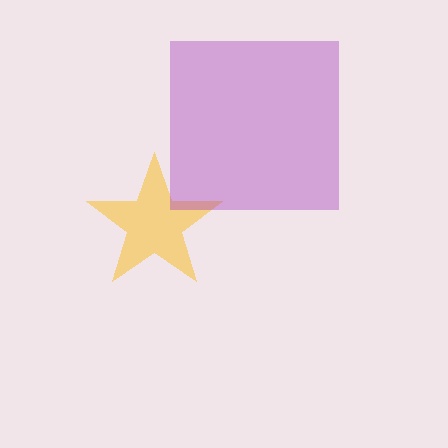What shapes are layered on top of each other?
The layered shapes are: a yellow star, a purple square.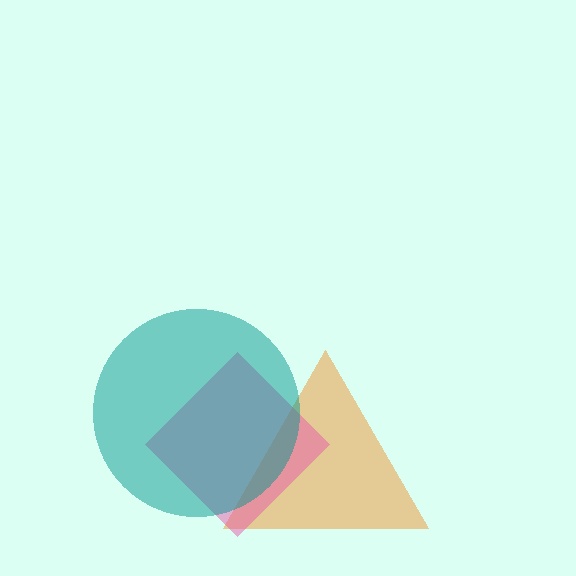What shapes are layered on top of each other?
The layered shapes are: an orange triangle, a pink diamond, a teal circle.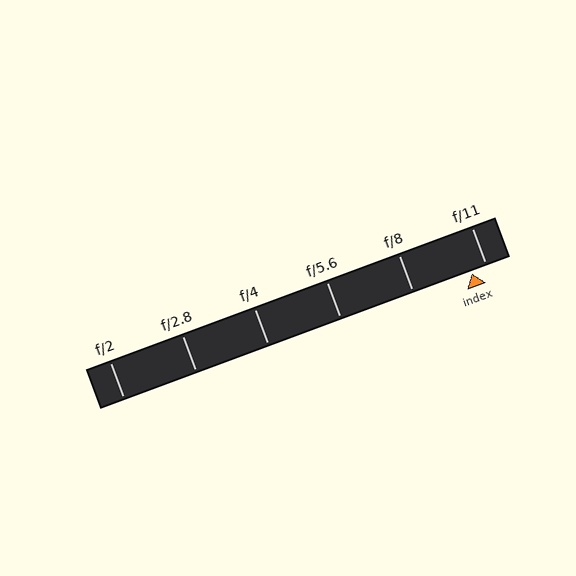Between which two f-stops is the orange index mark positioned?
The index mark is between f/8 and f/11.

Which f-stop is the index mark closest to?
The index mark is closest to f/11.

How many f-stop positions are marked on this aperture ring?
There are 6 f-stop positions marked.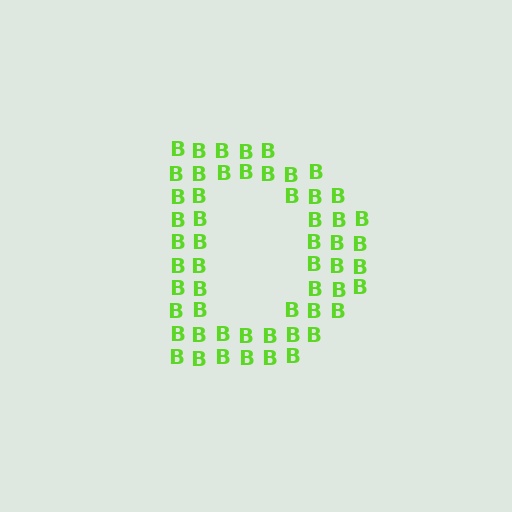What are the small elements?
The small elements are letter B's.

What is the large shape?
The large shape is the letter D.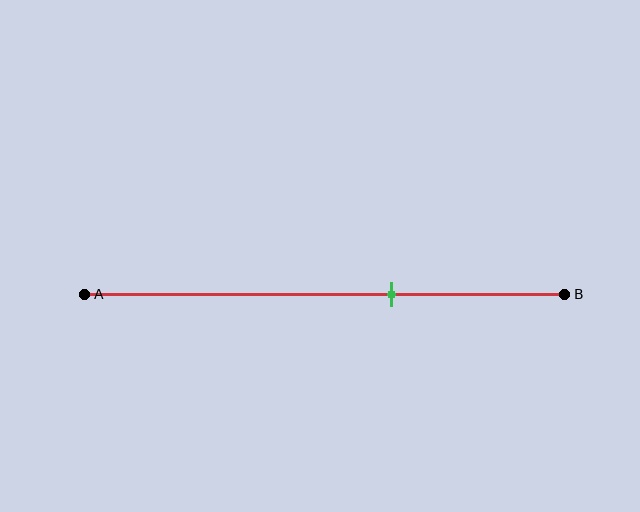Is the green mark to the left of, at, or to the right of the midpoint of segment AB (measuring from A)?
The green mark is to the right of the midpoint of segment AB.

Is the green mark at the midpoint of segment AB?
No, the mark is at about 65% from A, not at the 50% midpoint.